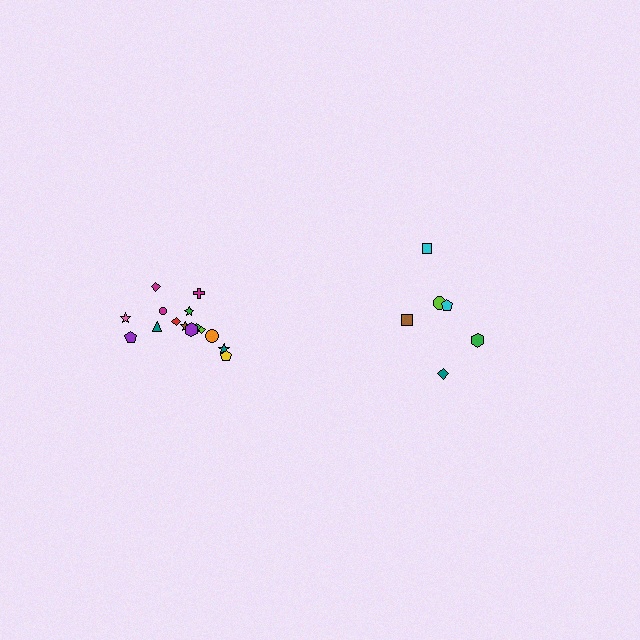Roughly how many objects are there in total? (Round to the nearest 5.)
Roughly 20 objects in total.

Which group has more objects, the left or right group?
The left group.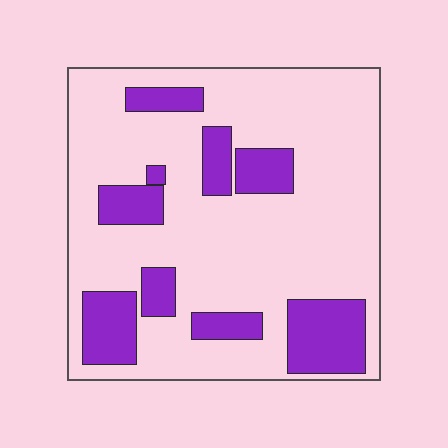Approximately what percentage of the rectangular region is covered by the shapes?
Approximately 25%.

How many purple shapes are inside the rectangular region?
9.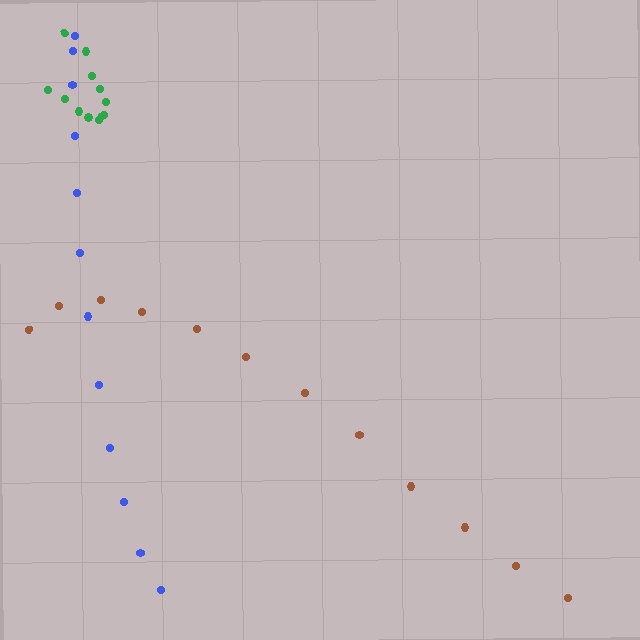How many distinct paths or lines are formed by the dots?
There are 3 distinct paths.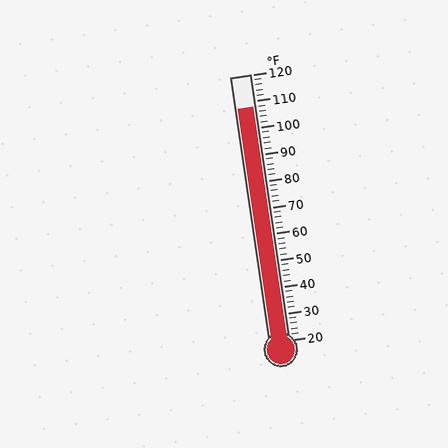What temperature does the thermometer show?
The thermometer shows approximately 108°F.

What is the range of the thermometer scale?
The thermometer scale ranges from 20°F to 120°F.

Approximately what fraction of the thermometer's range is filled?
The thermometer is filled to approximately 90% of its range.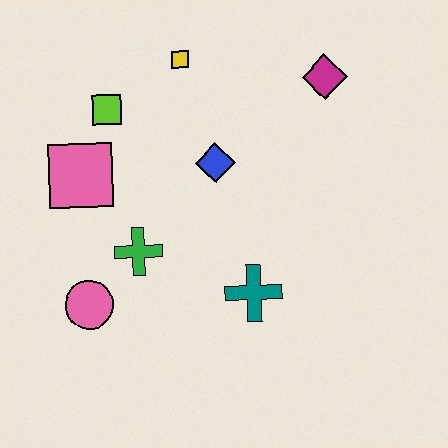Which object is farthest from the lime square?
The teal cross is farthest from the lime square.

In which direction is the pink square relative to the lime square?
The pink square is below the lime square.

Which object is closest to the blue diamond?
The yellow square is closest to the blue diamond.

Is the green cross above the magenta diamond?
No